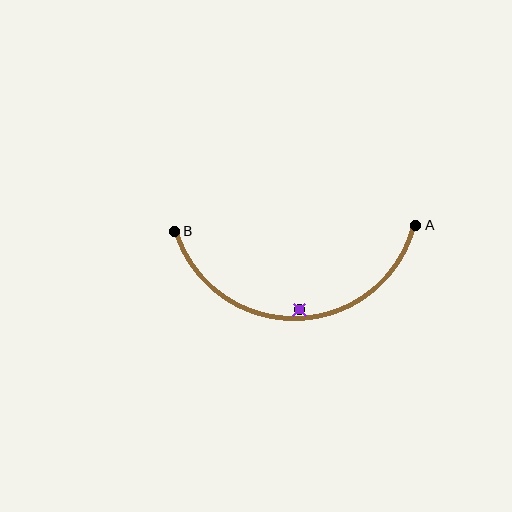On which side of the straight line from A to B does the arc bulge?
The arc bulges below the straight line connecting A and B.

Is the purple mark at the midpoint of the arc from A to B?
No — the purple mark does not lie on the arc at all. It sits slightly inside the curve.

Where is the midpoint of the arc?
The arc midpoint is the point on the curve farthest from the straight line joining A and B. It sits below that line.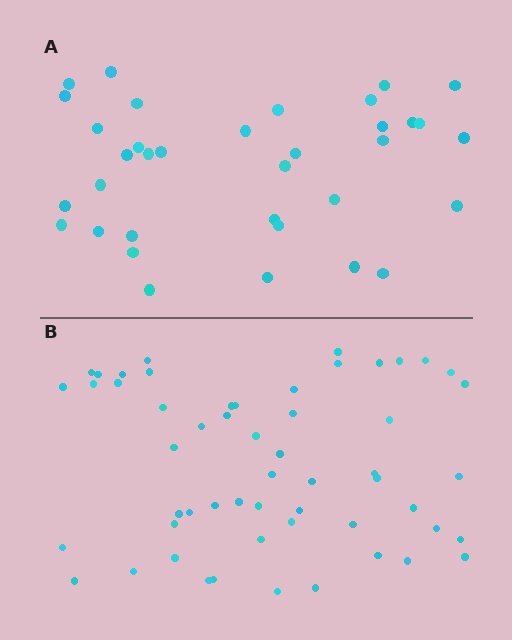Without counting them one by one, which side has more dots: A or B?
Region B (the bottom region) has more dots.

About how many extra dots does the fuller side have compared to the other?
Region B has approximately 20 more dots than region A.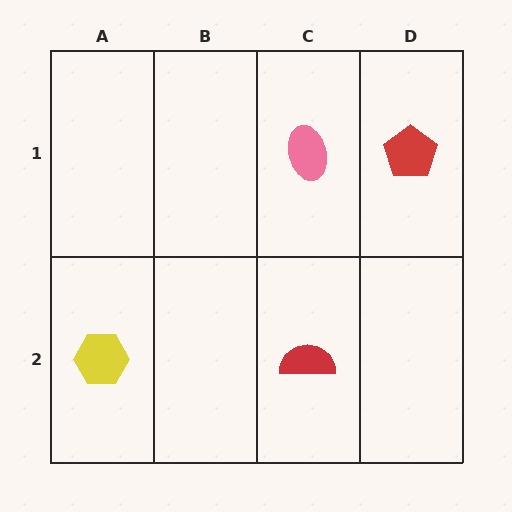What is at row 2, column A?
A yellow hexagon.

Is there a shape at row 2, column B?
No, that cell is empty.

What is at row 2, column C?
A red semicircle.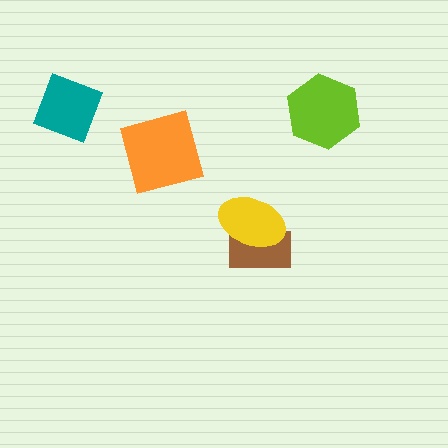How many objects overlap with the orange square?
0 objects overlap with the orange square.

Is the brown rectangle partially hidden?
Yes, it is partially covered by another shape.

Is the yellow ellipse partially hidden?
No, no other shape covers it.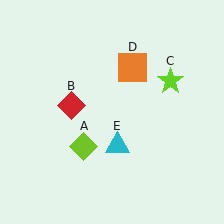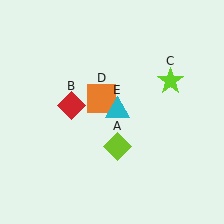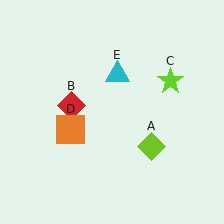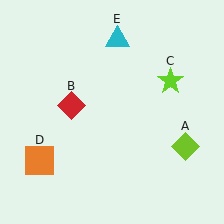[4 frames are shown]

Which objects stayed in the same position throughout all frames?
Red diamond (object B) and lime star (object C) remained stationary.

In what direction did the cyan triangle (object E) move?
The cyan triangle (object E) moved up.